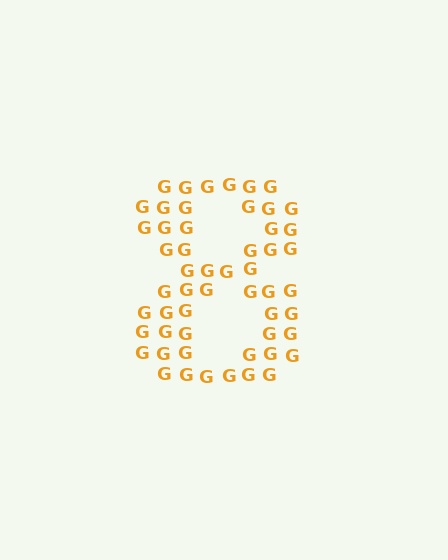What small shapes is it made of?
It is made of small letter G's.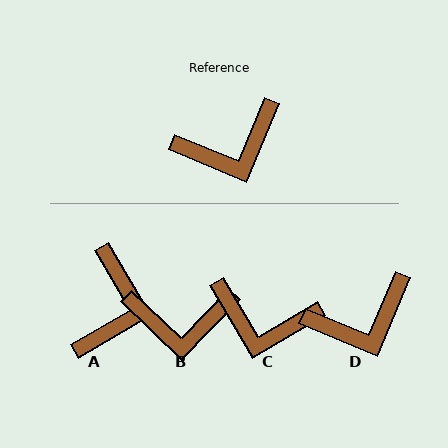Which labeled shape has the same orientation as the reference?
D.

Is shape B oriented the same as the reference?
No, it is off by about 21 degrees.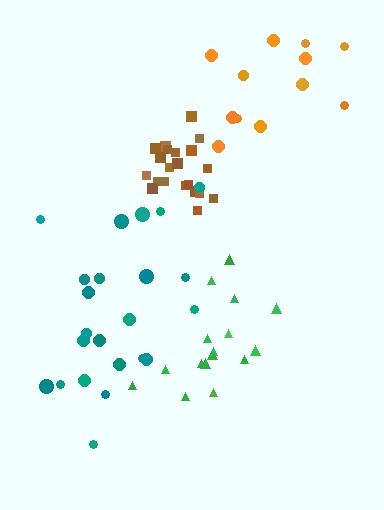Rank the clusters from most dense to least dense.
brown, green, teal, orange.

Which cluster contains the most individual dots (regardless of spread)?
Teal (23).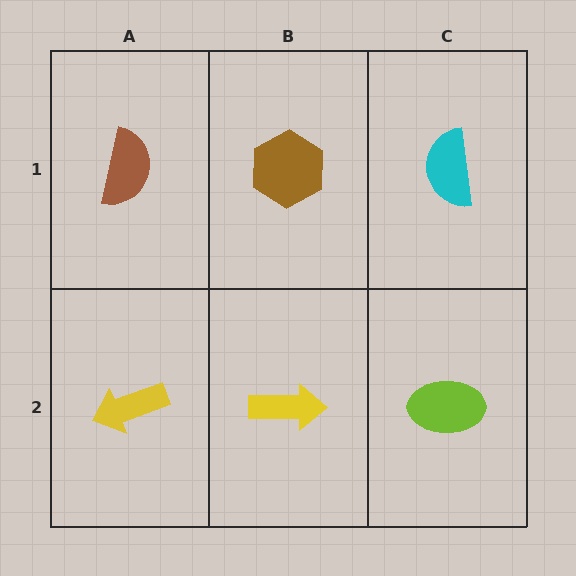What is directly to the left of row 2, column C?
A yellow arrow.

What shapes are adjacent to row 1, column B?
A yellow arrow (row 2, column B), a brown semicircle (row 1, column A), a cyan semicircle (row 1, column C).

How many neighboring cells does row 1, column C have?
2.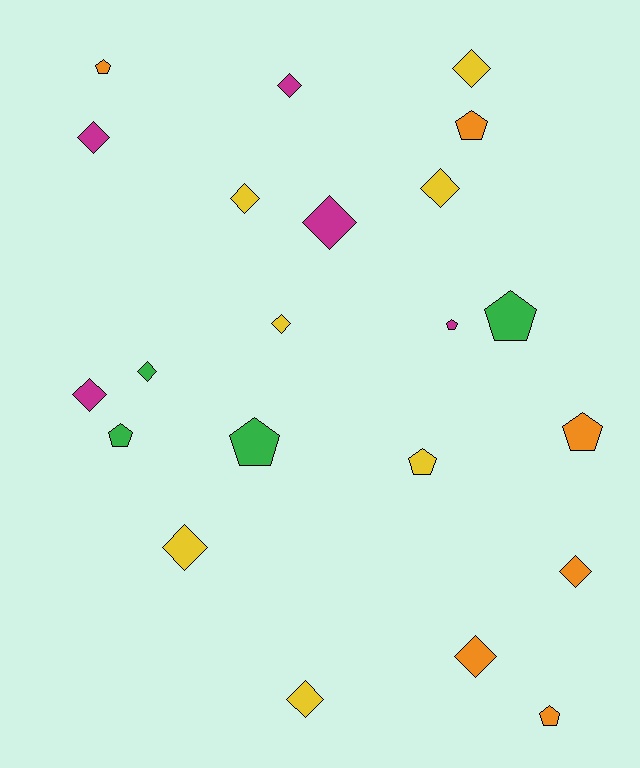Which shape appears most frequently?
Diamond, with 13 objects.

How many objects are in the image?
There are 22 objects.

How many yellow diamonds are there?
There are 6 yellow diamonds.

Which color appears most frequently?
Yellow, with 7 objects.